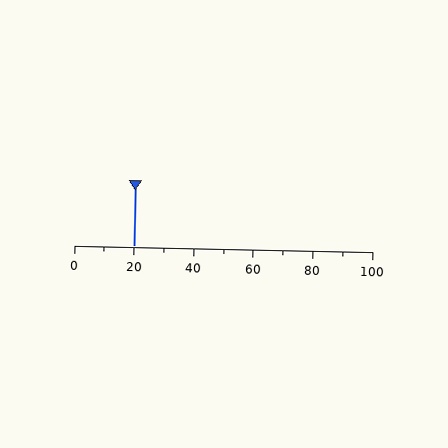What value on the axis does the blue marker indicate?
The marker indicates approximately 20.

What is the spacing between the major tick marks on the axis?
The major ticks are spaced 20 apart.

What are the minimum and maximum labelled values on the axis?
The axis runs from 0 to 100.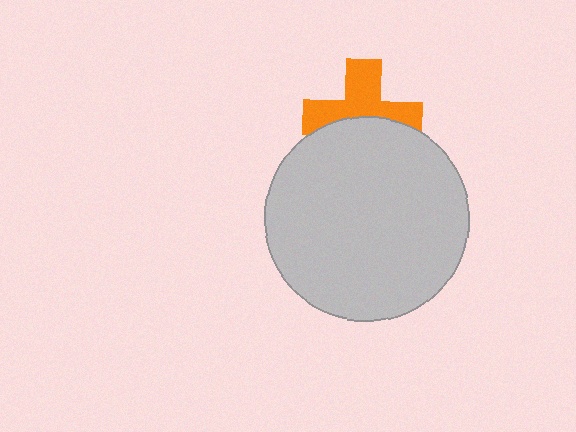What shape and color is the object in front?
The object in front is a light gray circle.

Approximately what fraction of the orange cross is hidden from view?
Roughly 45% of the orange cross is hidden behind the light gray circle.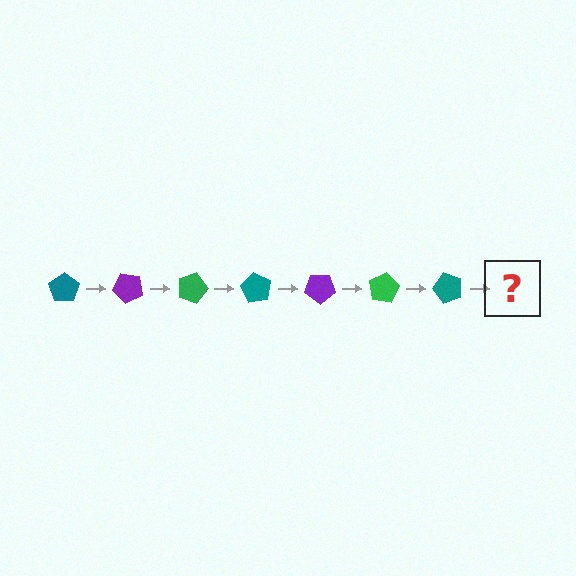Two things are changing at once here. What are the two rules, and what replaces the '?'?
The two rules are that it rotates 45 degrees each step and the color cycles through teal, purple, and green. The '?' should be a purple pentagon, rotated 315 degrees from the start.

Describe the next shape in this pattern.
It should be a purple pentagon, rotated 315 degrees from the start.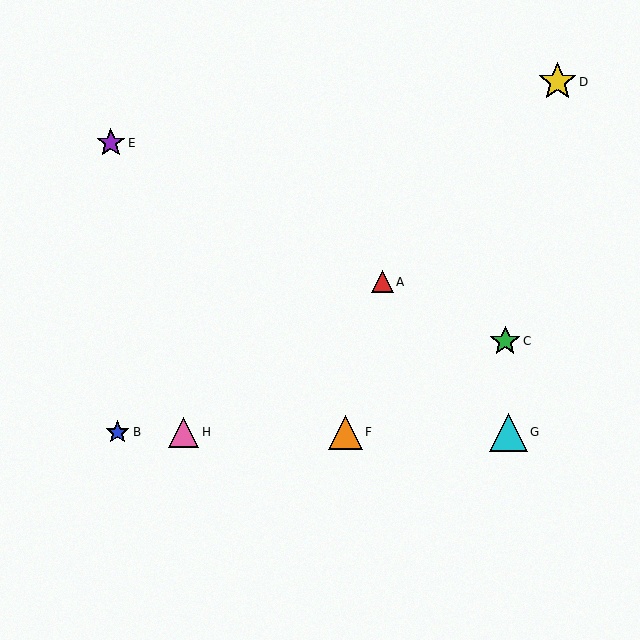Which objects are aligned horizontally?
Objects B, F, G, H are aligned horizontally.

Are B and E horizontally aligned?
No, B is at y≈432 and E is at y≈143.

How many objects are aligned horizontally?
4 objects (B, F, G, H) are aligned horizontally.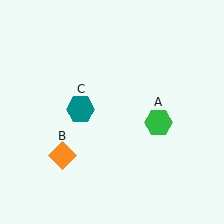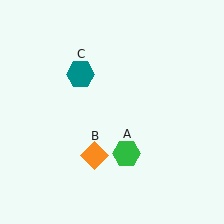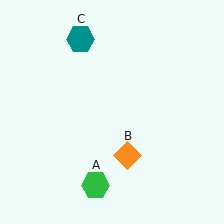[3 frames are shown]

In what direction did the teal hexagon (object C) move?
The teal hexagon (object C) moved up.